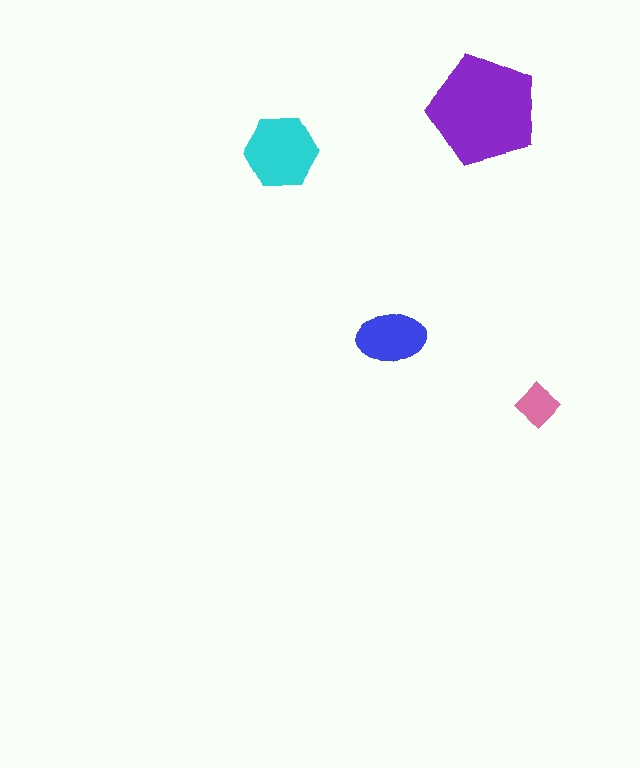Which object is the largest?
The purple pentagon.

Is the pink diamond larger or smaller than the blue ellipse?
Smaller.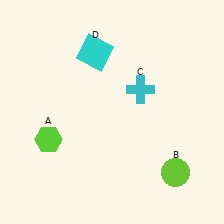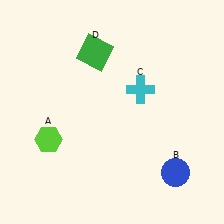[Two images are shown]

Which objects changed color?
B changed from lime to blue. D changed from cyan to green.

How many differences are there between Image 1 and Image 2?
There are 2 differences between the two images.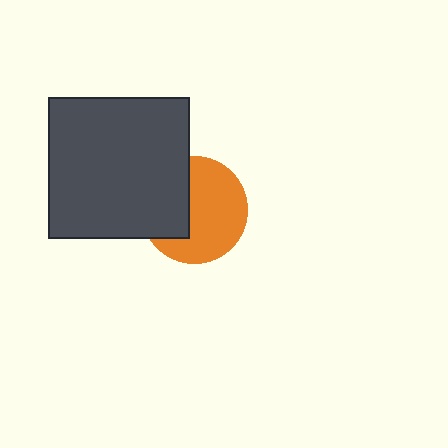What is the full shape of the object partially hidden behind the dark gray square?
The partially hidden object is an orange circle.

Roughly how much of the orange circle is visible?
About half of it is visible (roughly 63%).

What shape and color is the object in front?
The object in front is a dark gray square.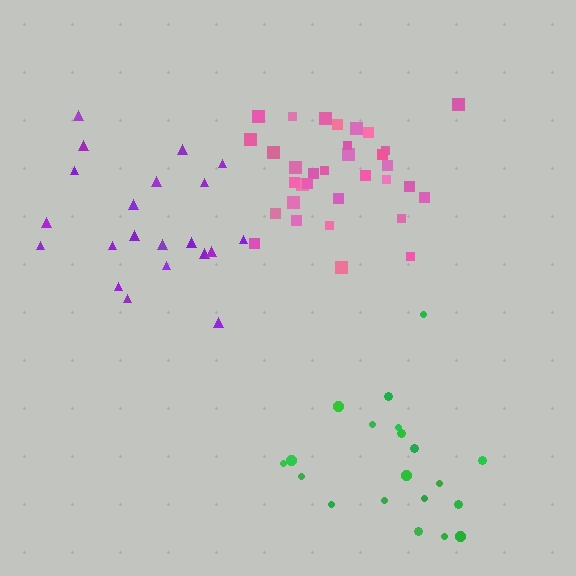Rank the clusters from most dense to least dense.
pink, purple, green.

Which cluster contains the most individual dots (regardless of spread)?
Pink (34).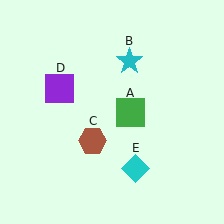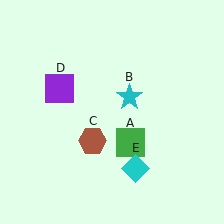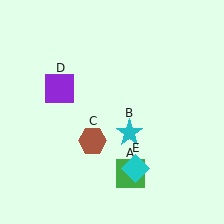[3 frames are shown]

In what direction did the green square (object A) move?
The green square (object A) moved down.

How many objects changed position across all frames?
2 objects changed position: green square (object A), cyan star (object B).